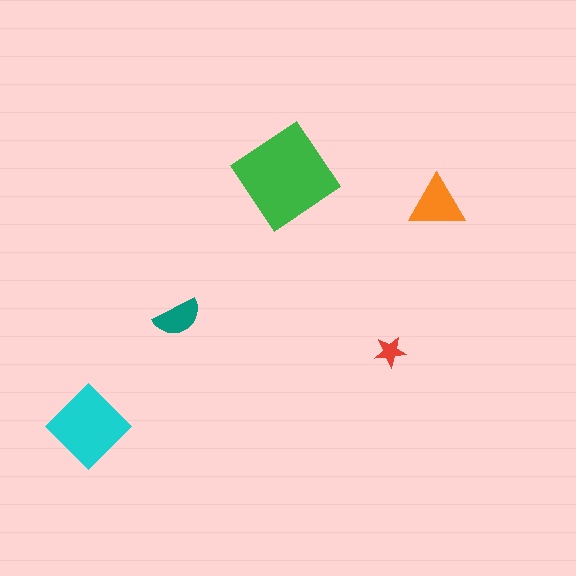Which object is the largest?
The green diamond.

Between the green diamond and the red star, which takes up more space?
The green diamond.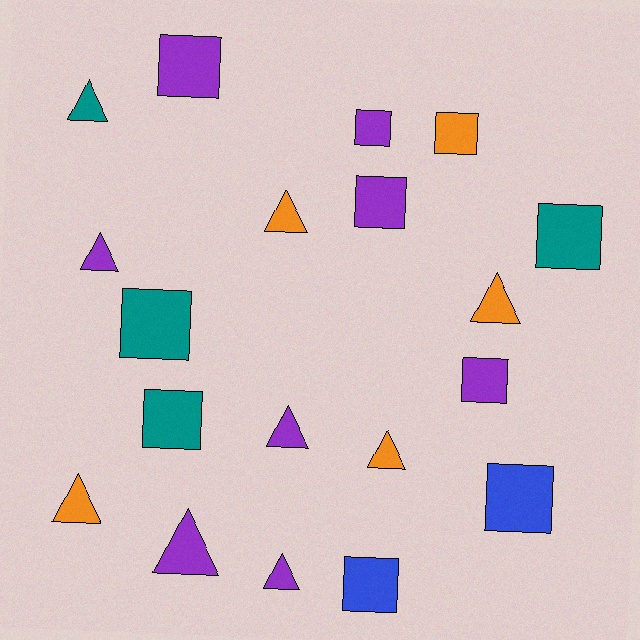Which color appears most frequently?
Purple, with 8 objects.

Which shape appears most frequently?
Square, with 10 objects.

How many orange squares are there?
There is 1 orange square.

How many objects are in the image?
There are 19 objects.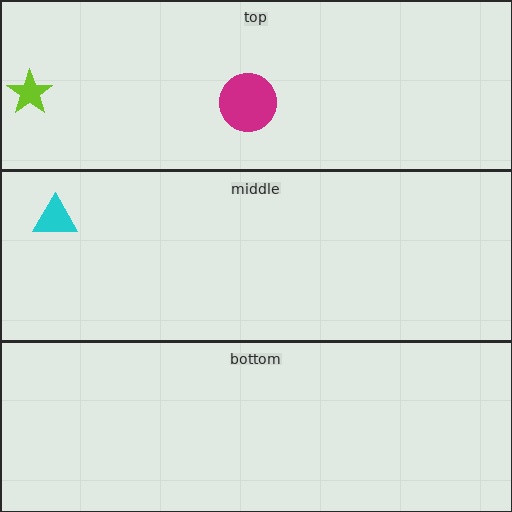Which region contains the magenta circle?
The top region.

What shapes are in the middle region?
The cyan triangle.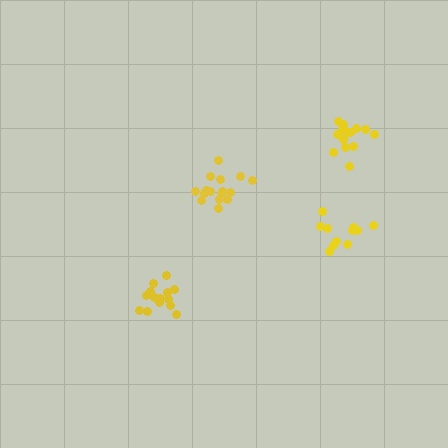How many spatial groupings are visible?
There are 4 spatial groupings.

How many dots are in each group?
Group 1: 16 dots, Group 2: 14 dots, Group 3: 16 dots, Group 4: 11 dots (57 total).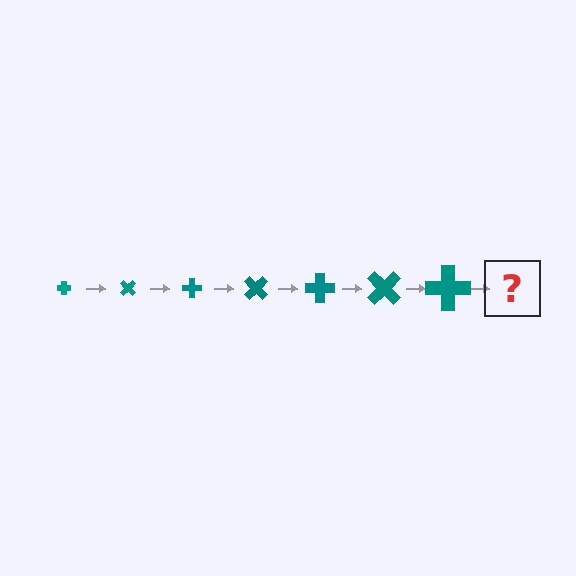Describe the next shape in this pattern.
It should be a cross, larger than the previous one and rotated 315 degrees from the start.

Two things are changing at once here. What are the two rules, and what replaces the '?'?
The two rules are that the cross grows larger each step and it rotates 45 degrees each step. The '?' should be a cross, larger than the previous one and rotated 315 degrees from the start.